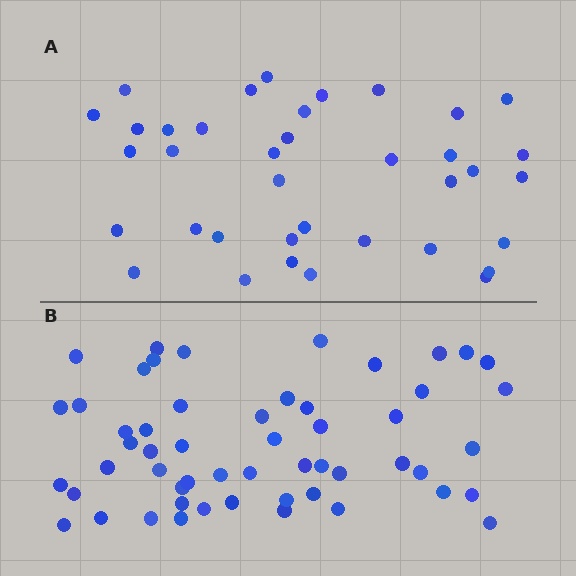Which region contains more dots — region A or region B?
Region B (the bottom region) has more dots.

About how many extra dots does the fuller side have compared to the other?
Region B has approximately 15 more dots than region A.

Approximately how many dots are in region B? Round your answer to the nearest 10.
About 50 dots. (The exact count is 54, which rounds to 50.)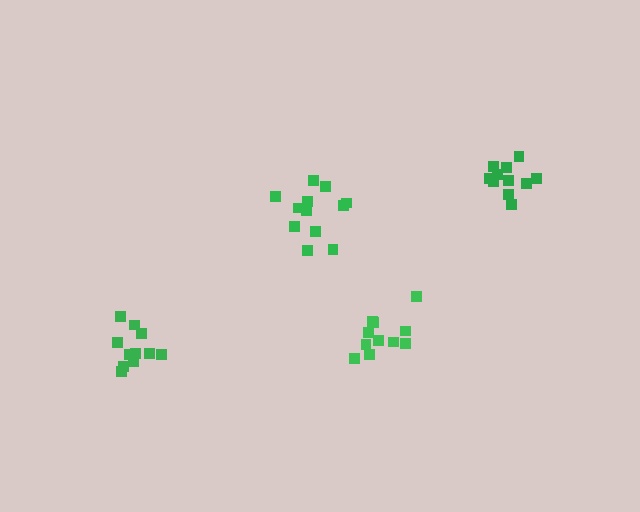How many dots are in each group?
Group 1: 12 dots, Group 2: 11 dots, Group 3: 11 dots, Group 4: 11 dots (45 total).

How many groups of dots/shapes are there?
There are 4 groups.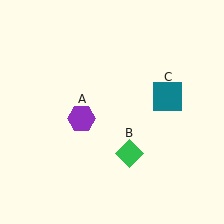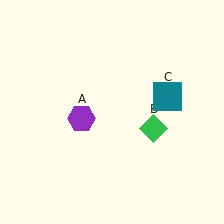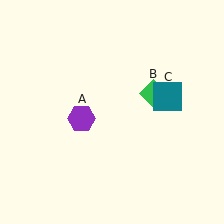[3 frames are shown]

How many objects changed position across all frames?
1 object changed position: green diamond (object B).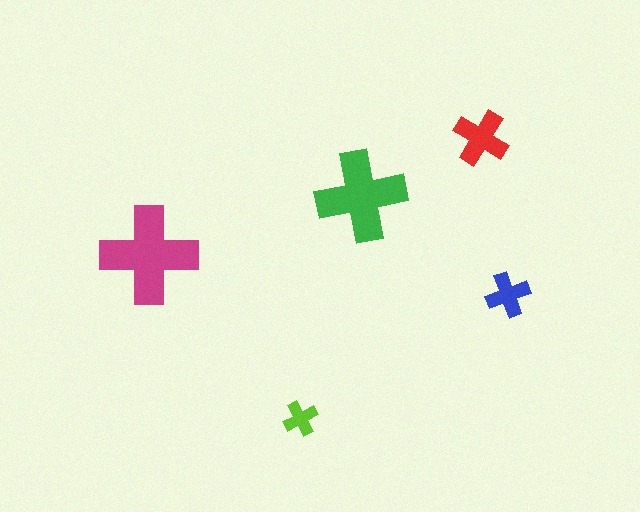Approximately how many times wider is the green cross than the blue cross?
About 2 times wider.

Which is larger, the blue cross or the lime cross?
The blue one.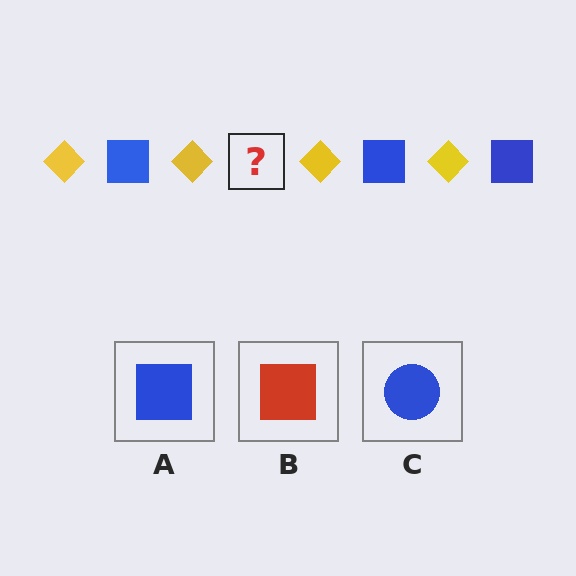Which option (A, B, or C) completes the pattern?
A.